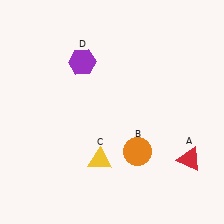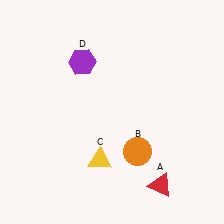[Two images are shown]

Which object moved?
The red triangle (A) moved left.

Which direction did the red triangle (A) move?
The red triangle (A) moved left.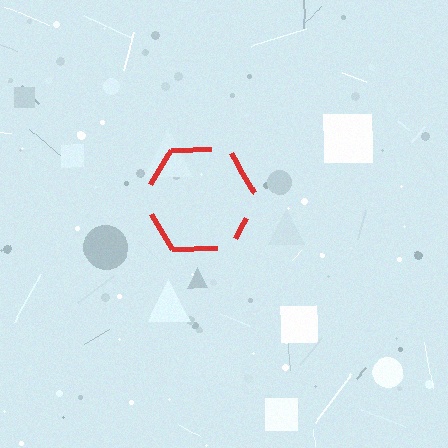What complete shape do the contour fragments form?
The contour fragments form a hexagon.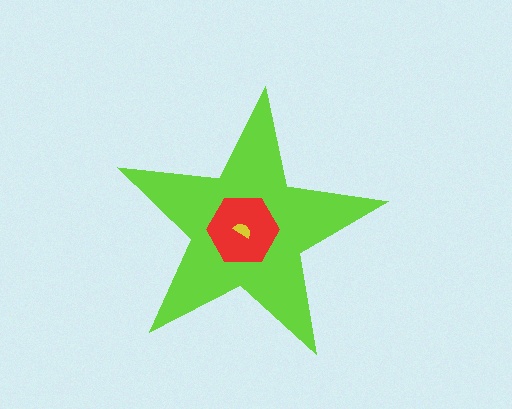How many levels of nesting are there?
3.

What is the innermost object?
The yellow semicircle.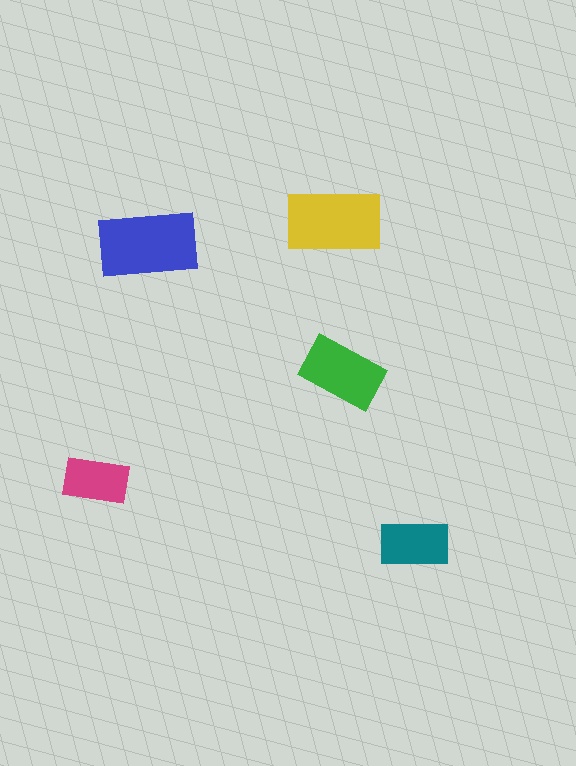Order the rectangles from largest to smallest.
the blue one, the yellow one, the green one, the teal one, the magenta one.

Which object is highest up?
The yellow rectangle is topmost.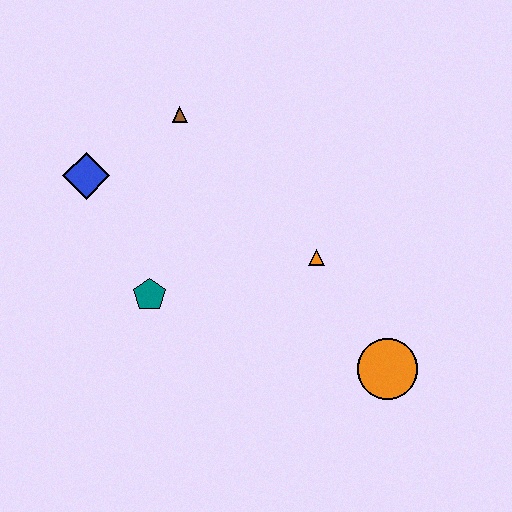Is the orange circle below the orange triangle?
Yes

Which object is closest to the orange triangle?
The orange circle is closest to the orange triangle.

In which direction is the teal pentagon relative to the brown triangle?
The teal pentagon is below the brown triangle.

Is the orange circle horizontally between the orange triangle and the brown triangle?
No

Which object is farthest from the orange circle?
The blue diamond is farthest from the orange circle.